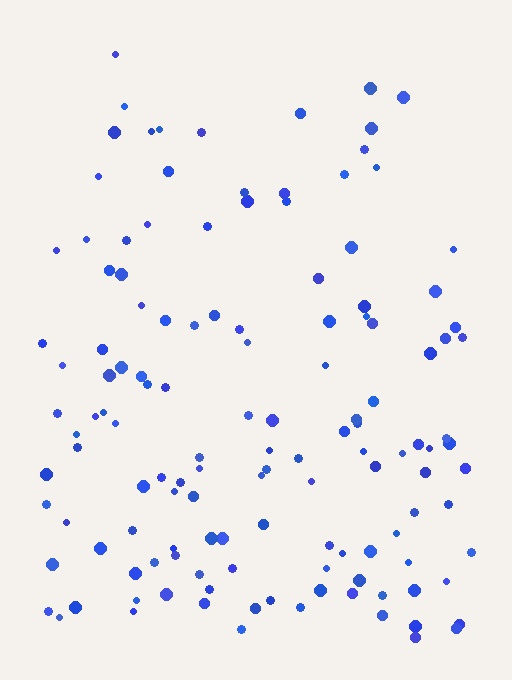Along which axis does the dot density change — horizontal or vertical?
Vertical.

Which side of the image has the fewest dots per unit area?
The top.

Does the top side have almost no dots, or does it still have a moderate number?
Still a moderate number, just noticeably fewer than the bottom.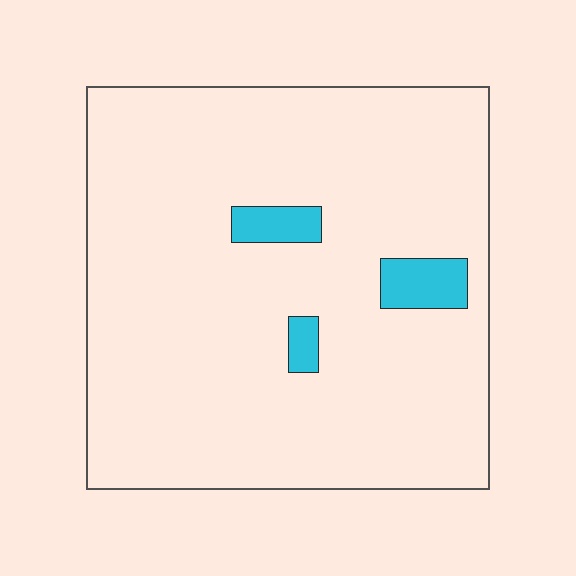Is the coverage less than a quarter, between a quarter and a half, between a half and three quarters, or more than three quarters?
Less than a quarter.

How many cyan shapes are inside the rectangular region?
3.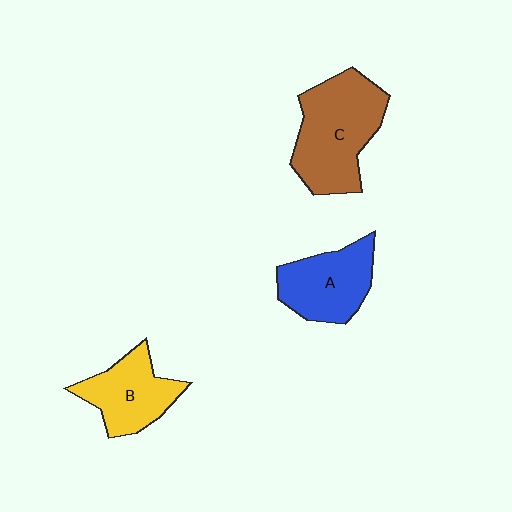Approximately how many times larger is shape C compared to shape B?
Approximately 1.5 times.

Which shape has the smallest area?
Shape B (yellow).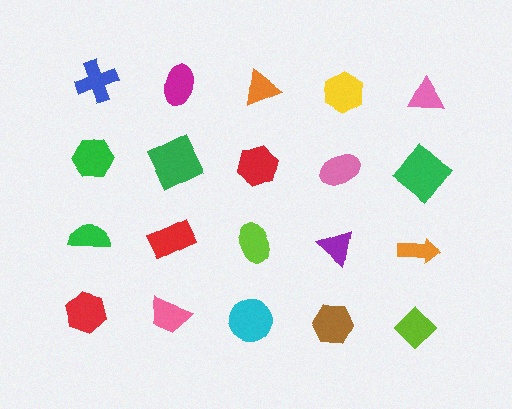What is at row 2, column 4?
A pink ellipse.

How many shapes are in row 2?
5 shapes.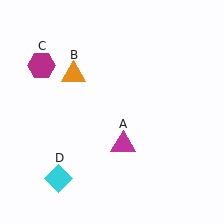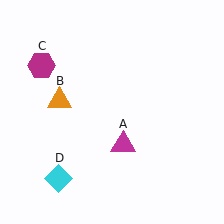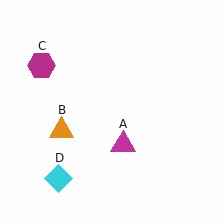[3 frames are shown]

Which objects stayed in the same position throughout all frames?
Magenta triangle (object A) and magenta hexagon (object C) and cyan diamond (object D) remained stationary.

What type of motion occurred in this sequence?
The orange triangle (object B) rotated counterclockwise around the center of the scene.